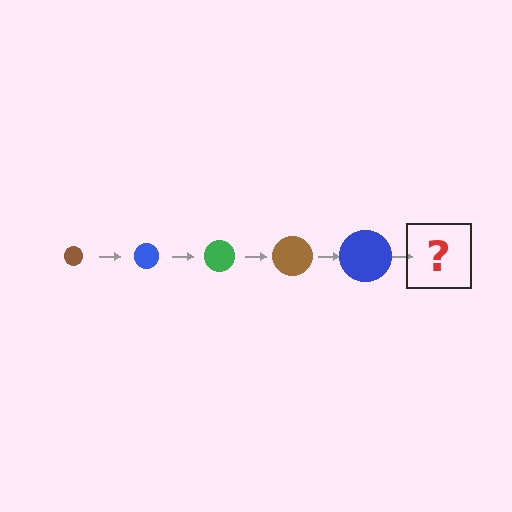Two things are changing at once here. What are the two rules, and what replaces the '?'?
The two rules are that the circle grows larger each step and the color cycles through brown, blue, and green. The '?' should be a green circle, larger than the previous one.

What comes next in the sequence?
The next element should be a green circle, larger than the previous one.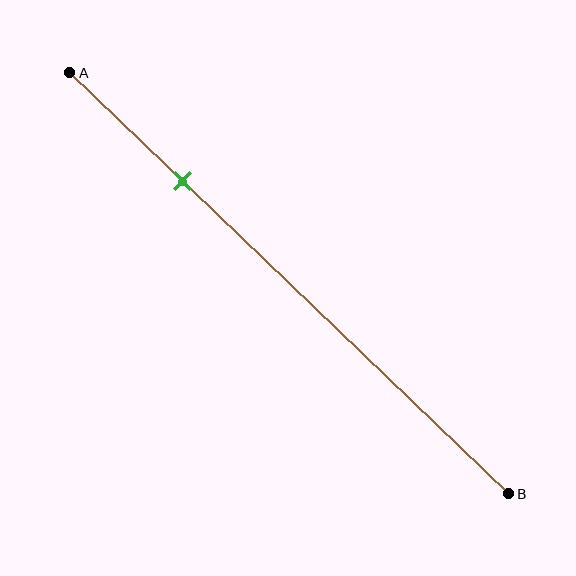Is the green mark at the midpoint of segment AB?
No, the mark is at about 25% from A, not at the 50% midpoint.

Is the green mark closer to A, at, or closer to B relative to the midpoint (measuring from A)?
The green mark is closer to point A than the midpoint of segment AB.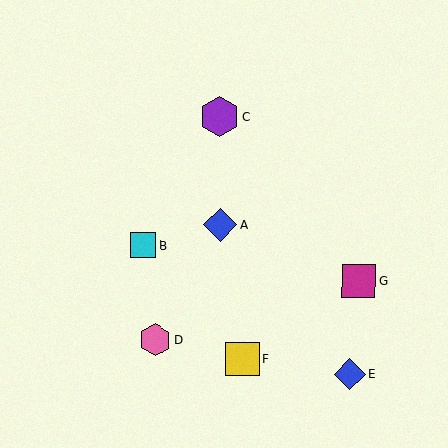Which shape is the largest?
The purple hexagon (labeled C) is the largest.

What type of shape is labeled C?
Shape C is a purple hexagon.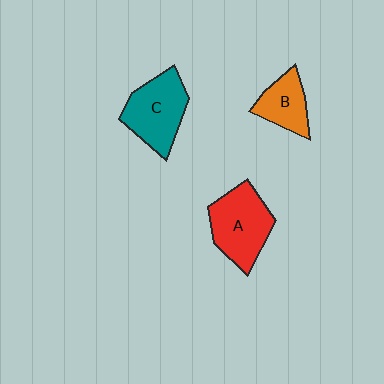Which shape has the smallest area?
Shape B (orange).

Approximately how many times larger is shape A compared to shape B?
Approximately 1.6 times.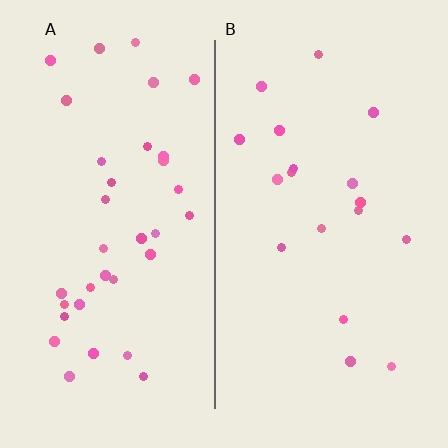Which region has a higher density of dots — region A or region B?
A (the left).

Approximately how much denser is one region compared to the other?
Approximately 2.0× — region A over region B.